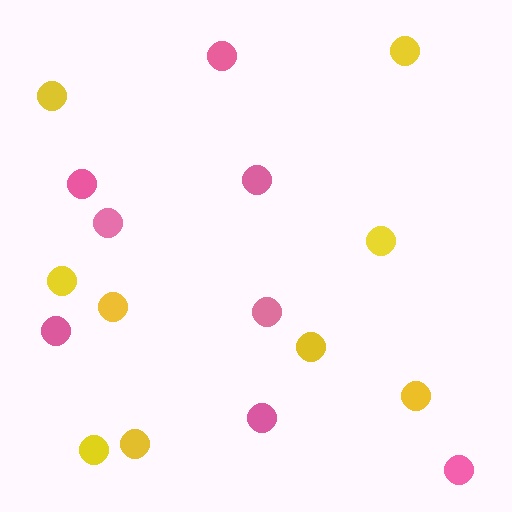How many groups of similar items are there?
There are 2 groups: one group of pink circles (8) and one group of yellow circles (9).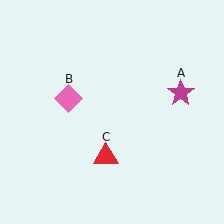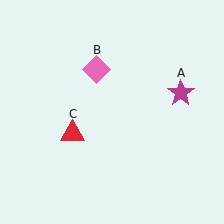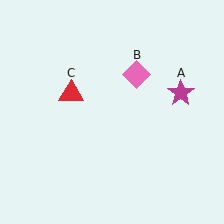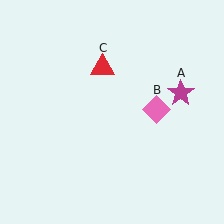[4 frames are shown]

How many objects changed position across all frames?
2 objects changed position: pink diamond (object B), red triangle (object C).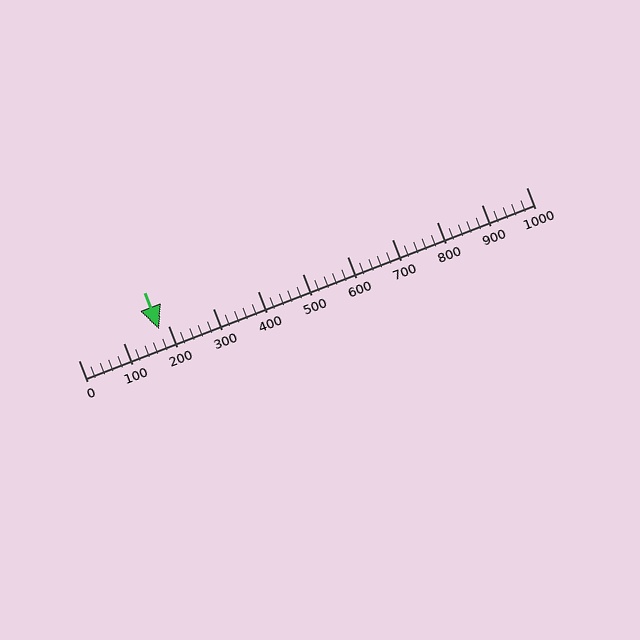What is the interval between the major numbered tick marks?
The major tick marks are spaced 100 units apart.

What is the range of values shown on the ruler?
The ruler shows values from 0 to 1000.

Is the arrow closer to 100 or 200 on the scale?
The arrow is closer to 200.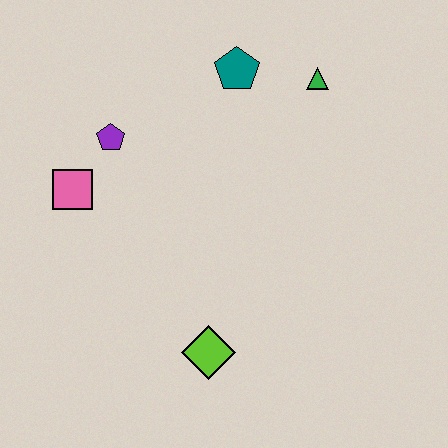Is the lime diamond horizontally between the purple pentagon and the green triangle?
Yes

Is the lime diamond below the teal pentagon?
Yes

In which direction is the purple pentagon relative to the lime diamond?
The purple pentagon is above the lime diamond.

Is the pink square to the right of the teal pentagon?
No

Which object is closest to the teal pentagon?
The green triangle is closest to the teal pentagon.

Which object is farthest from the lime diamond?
The green triangle is farthest from the lime diamond.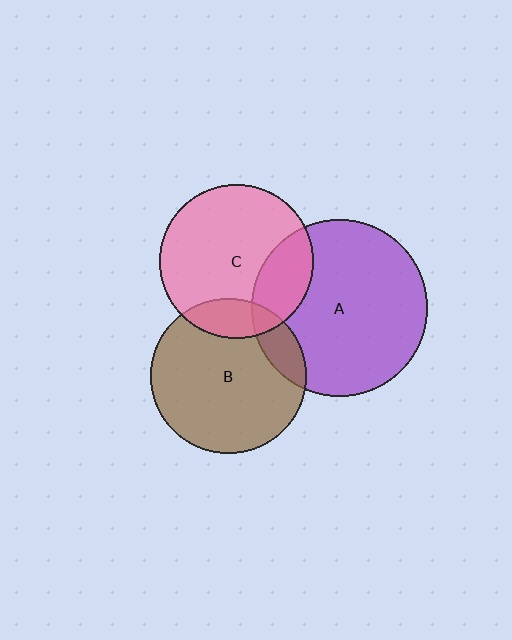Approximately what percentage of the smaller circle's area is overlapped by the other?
Approximately 15%.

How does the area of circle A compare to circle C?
Approximately 1.3 times.